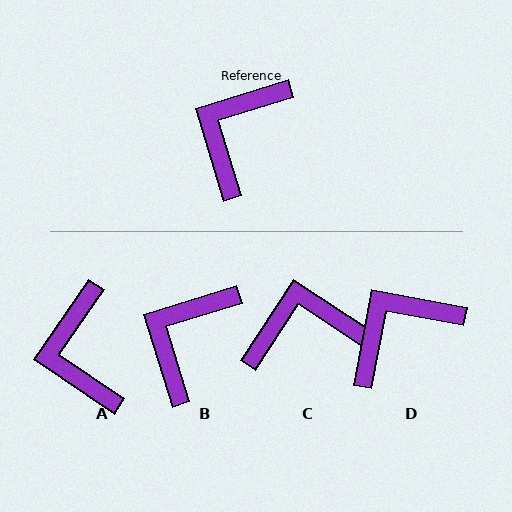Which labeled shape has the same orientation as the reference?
B.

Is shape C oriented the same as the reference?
No, it is off by about 50 degrees.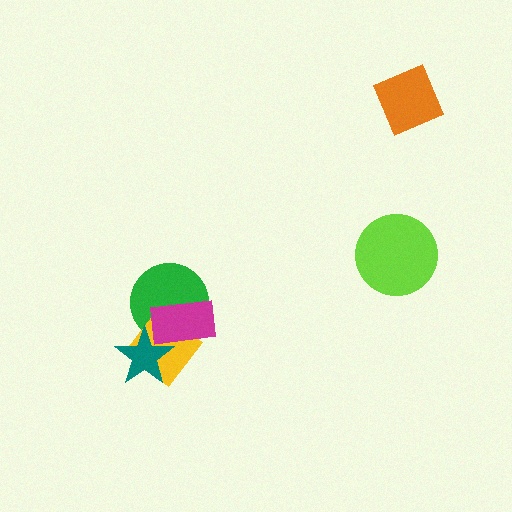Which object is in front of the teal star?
The magenta rectangle is in front of the teal star.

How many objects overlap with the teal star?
3 objects overlap with the teal star.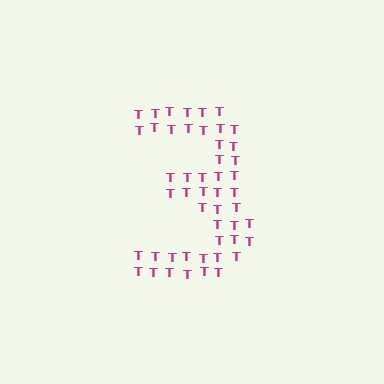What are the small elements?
The small elements are letter T's.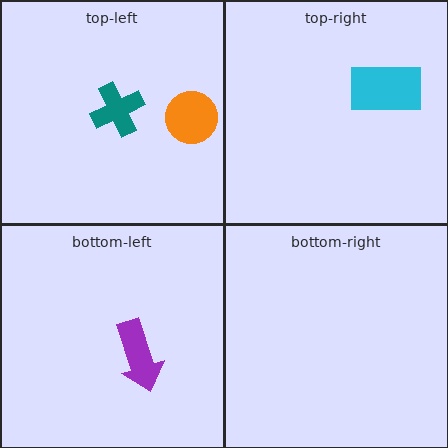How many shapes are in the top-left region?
2.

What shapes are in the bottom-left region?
The purple arrow.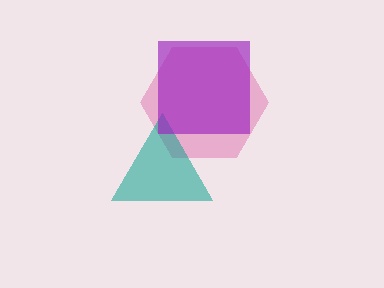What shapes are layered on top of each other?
The layered shapes are: a pink hexagon, a teal triangle, a purple square.